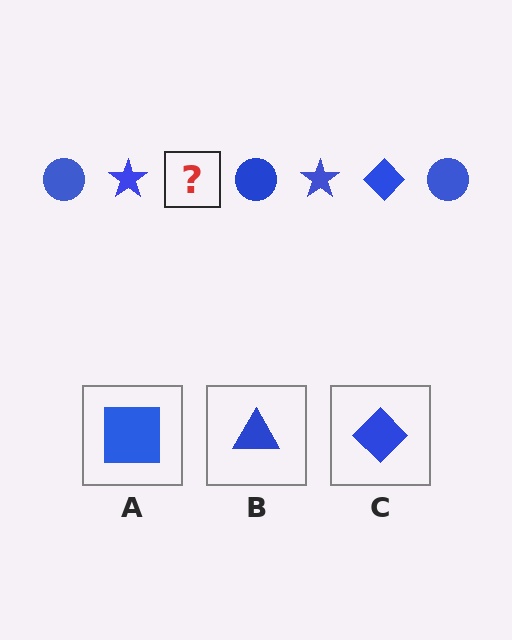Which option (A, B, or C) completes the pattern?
C.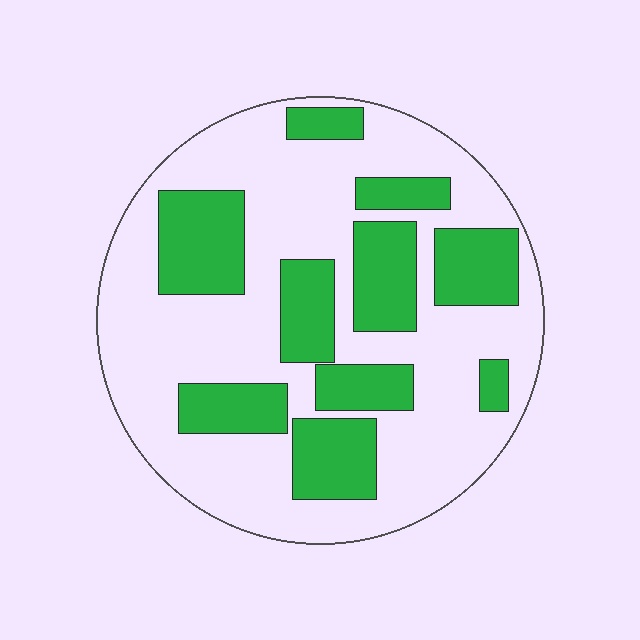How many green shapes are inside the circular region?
10.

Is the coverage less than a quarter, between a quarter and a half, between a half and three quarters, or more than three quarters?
Between a quarter and a half.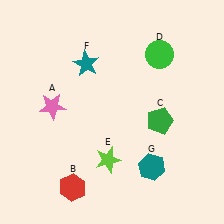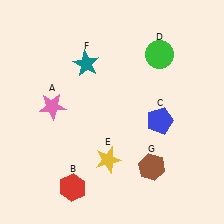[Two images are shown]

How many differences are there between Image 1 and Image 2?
There are 3 differences between the two images.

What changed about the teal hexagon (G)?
In Image 1, G is teal. In Image 2, it changed to brown.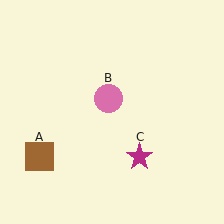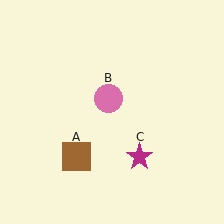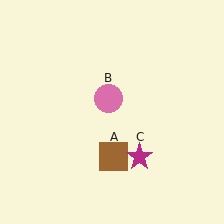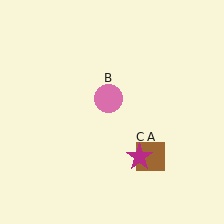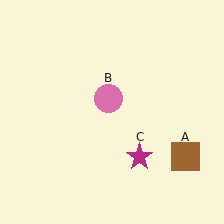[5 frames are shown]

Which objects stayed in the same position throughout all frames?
Pink circle (object B) and magenta star (object C) remained stationary.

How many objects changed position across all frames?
1 object changed position: brown square (object A).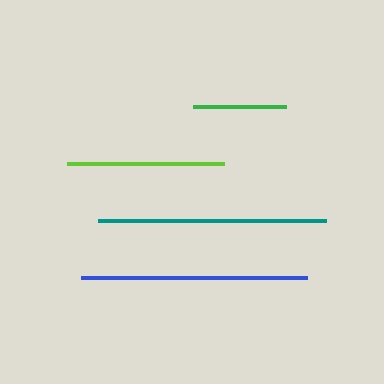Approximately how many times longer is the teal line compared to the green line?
The teal line is approximately 2.5 times the length of the green line.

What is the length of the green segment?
The green segment is approximately 93 pixels long.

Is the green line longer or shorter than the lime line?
The lime line is longer than the green line.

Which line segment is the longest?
The teal line is the longest at approximately 228 pixels.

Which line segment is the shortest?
The green line is the shortest at approximately 93 pixels.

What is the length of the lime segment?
The lime segment is approximately 157 pixels long.